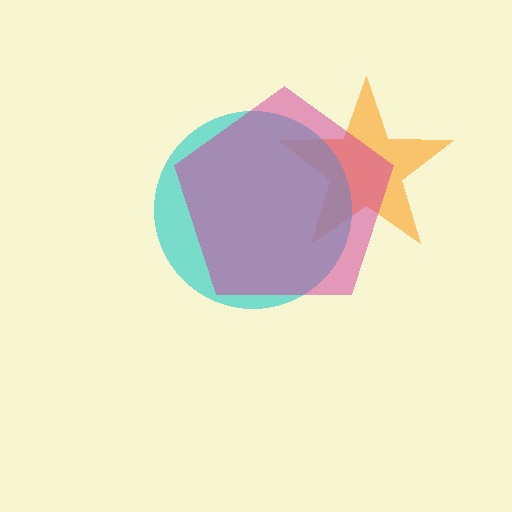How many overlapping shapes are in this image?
There are 3 overlapping shapes in the image.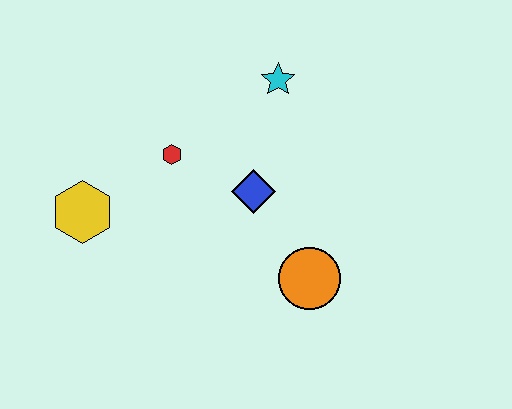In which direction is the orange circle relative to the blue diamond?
The orange circle is below the blue diamond.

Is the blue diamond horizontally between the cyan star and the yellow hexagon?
Yes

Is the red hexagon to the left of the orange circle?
Yes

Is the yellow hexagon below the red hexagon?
Yes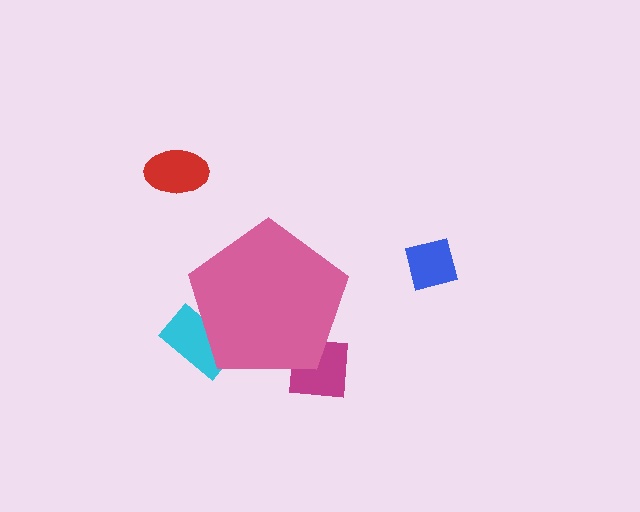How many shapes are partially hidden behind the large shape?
2 shapes are partially hidden.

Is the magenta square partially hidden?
Yes, the magenta square is partially hidden behind the pink pentagon.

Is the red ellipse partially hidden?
No, the red ellipse is fully visible.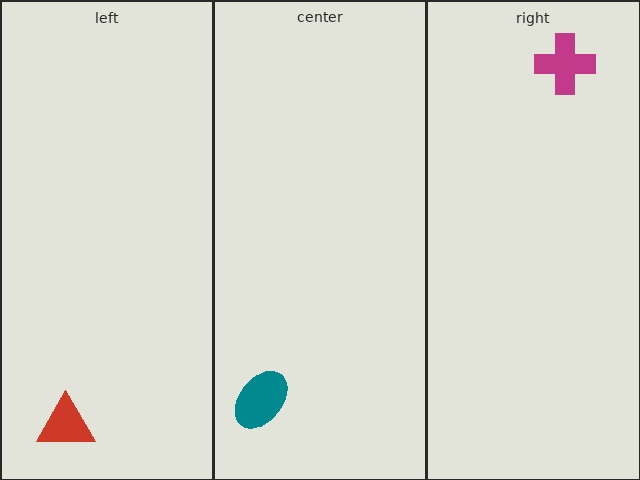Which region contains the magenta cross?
The right region.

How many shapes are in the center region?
1.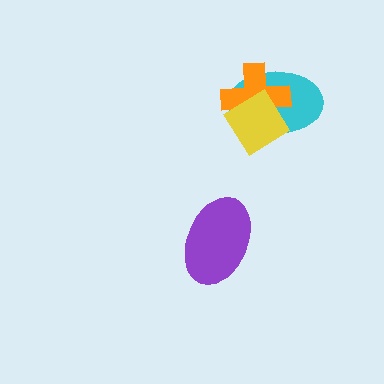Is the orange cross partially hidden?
Yes, it is partially covered by another shape.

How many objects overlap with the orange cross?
2 objects overlap with the orange cross.